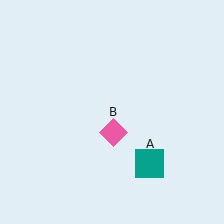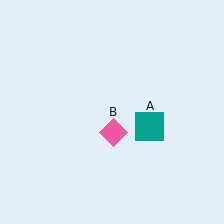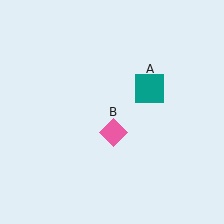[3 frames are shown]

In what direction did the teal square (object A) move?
The teal square (object A) moved up.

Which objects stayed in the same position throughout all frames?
Pink diamond (object B) remained stationary.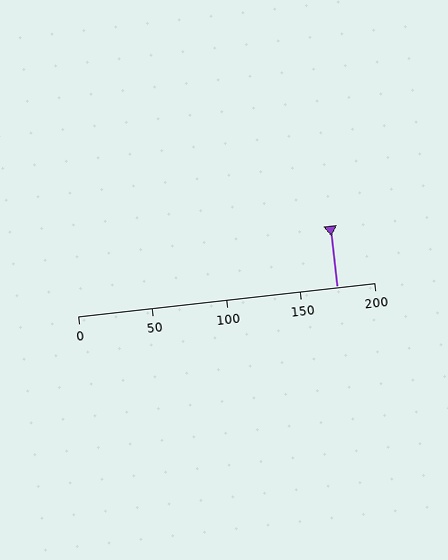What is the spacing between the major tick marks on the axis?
The major ticks are spaced 50 apart.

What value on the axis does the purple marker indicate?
The marker indicates approximately 175.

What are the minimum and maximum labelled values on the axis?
The axis runs from 0 to 200.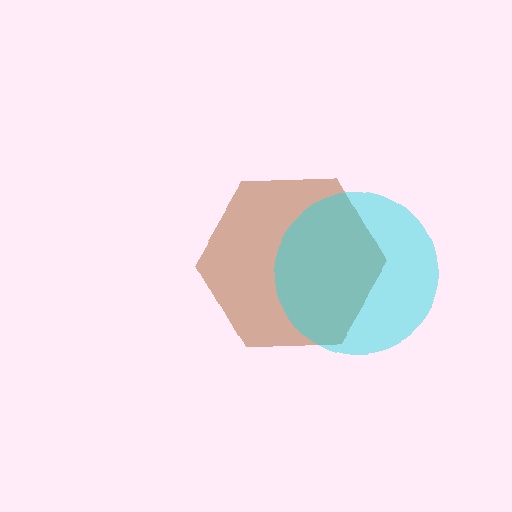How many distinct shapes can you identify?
There are 2 distinct shapes: a brown hexagon, a cyan circle.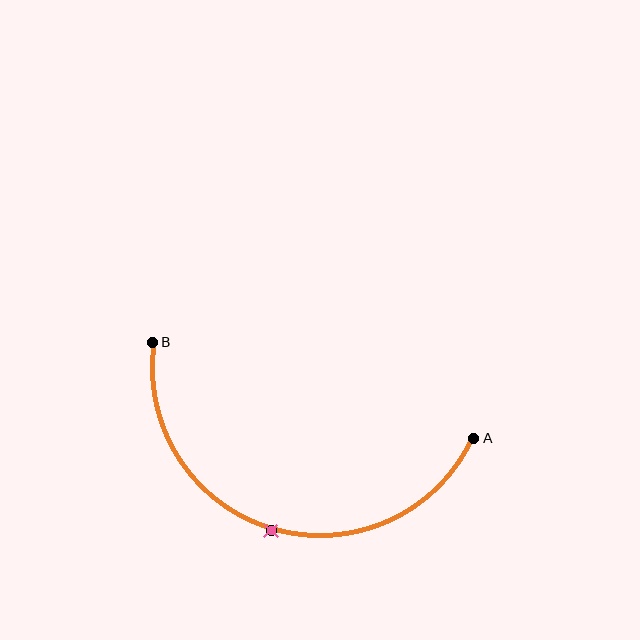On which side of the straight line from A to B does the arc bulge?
The arc bulges below the straight line connecting A and B.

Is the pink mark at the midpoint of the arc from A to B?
Yes. The pink mark lies on the arc at equal arc-length from both A and B — it is the arc midpoint.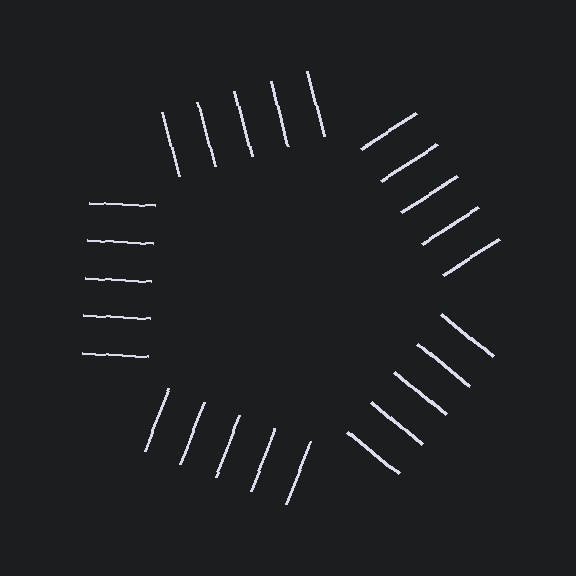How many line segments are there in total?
25 — 5 along each of the 5 edges.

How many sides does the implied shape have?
5 sides — the line-ends trace a pentagon.